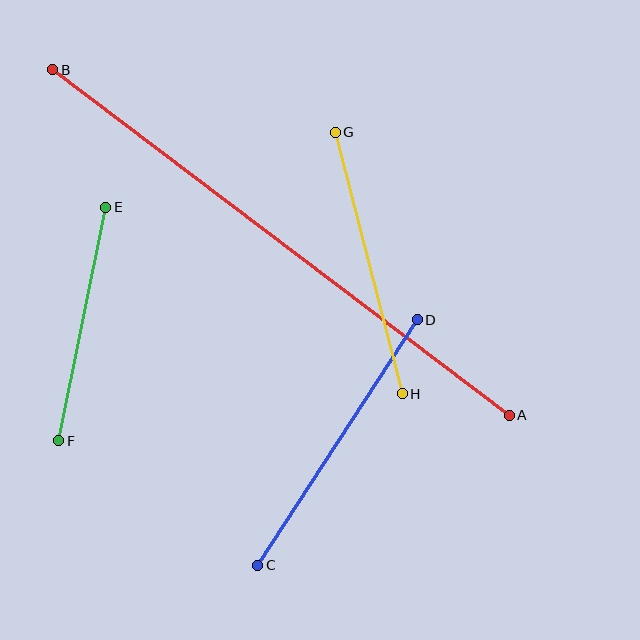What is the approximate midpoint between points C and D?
The midpoint is at approximately (338, 443) pixels.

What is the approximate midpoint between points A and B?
The midpoint is at approximately (281, 243) pixels.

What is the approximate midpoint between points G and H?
The midpoint is at approximately (369, 263) pixels.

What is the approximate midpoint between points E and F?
The midpoint is at approximately (82, 324) pixels.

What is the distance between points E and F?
The distance is approximately 238 pixels.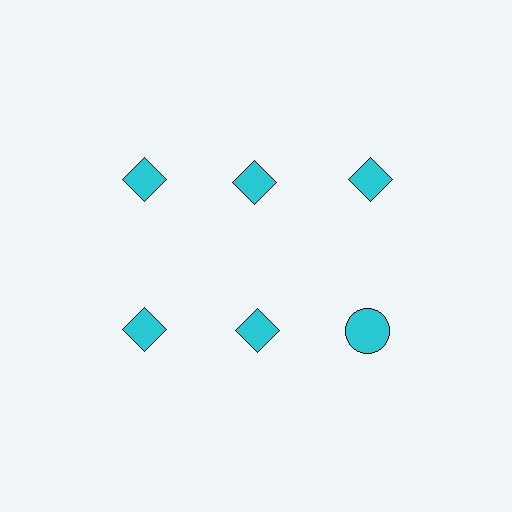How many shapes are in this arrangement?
There are 6 shapes arranged in a grid pattern.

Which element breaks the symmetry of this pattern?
The cyan circle in the second row, center column breaks the symmetry. All other shapes are cyan diamonds.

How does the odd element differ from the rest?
It has a different shape: circle instead of diamond.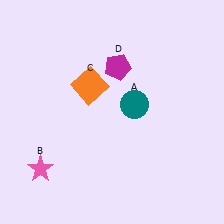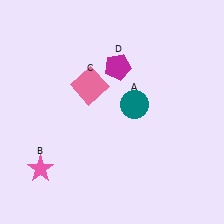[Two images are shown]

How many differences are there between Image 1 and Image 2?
There is 1 difference between the two images.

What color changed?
The square (C) changed from orange in Image 1 to pink in Image 2.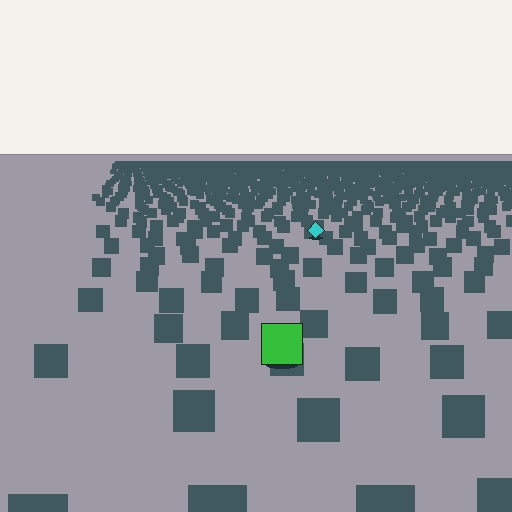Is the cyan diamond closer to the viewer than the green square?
No. The green square is closer — you can tell from the texture gradient: the ground texture is coarser near it.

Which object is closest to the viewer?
The green square is closest. The texture marks near it are larger and more spread out.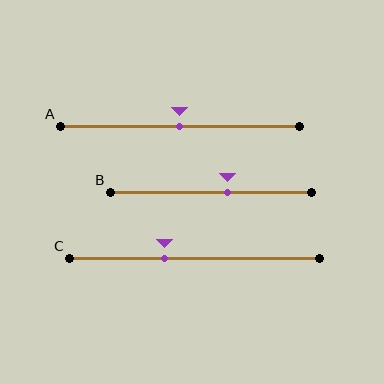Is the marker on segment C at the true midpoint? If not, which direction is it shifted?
No, the marker on segment C is shifted to the left by about 12% of the segment length.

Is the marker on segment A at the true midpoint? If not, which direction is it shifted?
Yes, the marker on segment A is at the true midpoint.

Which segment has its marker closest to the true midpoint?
Segment A has its marker closest to the true midpoint.